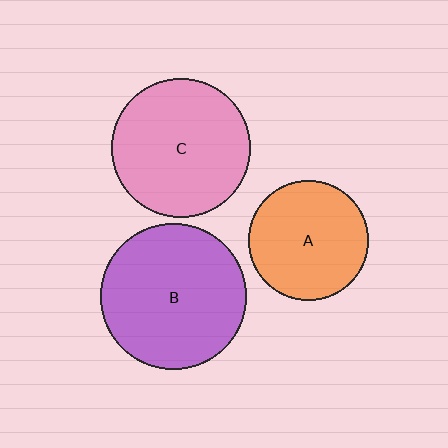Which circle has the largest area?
Circle B (purple).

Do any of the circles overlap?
No, none of the circles overlap.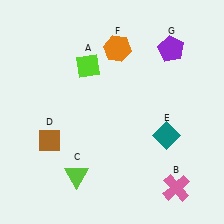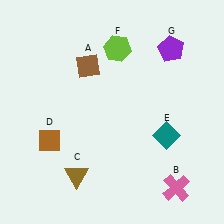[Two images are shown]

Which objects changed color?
A changed from lime to brown. C changed from lime to brown. F changed from orange to lime.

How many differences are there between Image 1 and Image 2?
There are 3 differences between the two images.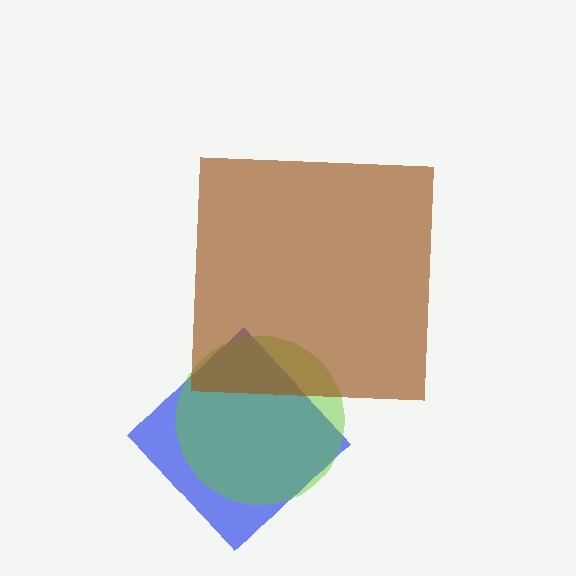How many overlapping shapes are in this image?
There are 3 overlapping shapes in the image.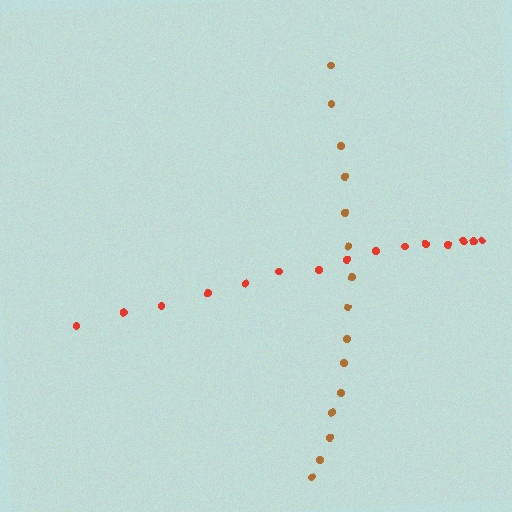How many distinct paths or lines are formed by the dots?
There are 2 distinct paths.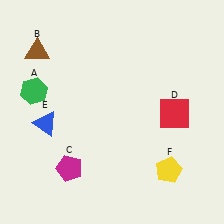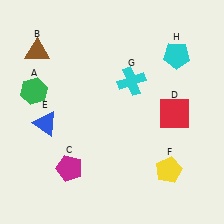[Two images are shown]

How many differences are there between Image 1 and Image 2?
There are 2 differences between the two images.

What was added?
A cyan cross (G), a cyan pentagon (H) were added in Image 2.